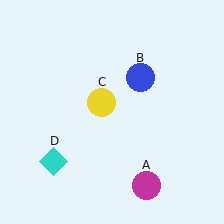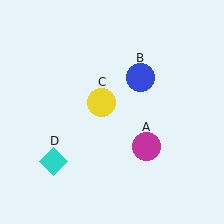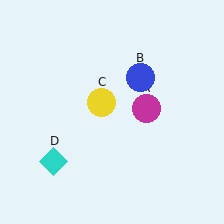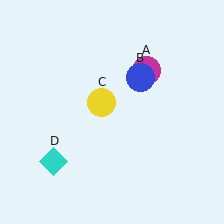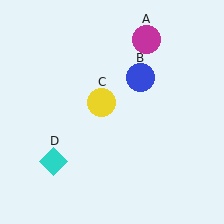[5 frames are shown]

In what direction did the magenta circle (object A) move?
The magenta circle (object A) moved up.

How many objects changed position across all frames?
1 object changed position: magenta circle (object A).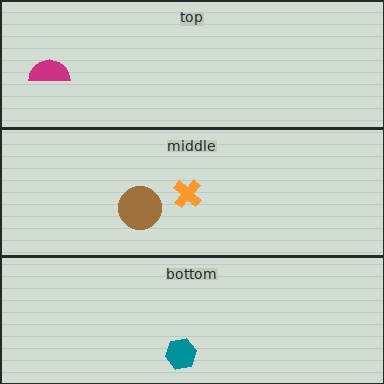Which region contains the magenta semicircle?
The top region.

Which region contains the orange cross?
The middle region.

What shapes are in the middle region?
The orange cross, the brown circle.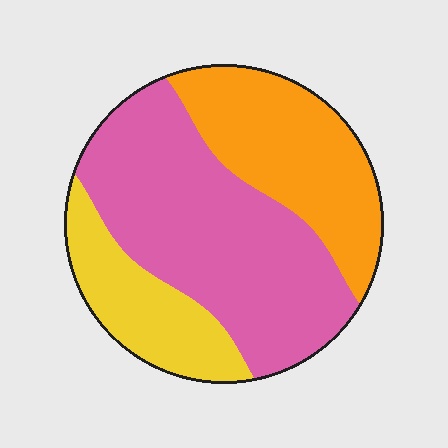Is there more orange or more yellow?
Orange.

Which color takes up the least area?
Yellow, at roughly 20%.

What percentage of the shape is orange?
Orange takes up about one third (1/3) of the shape.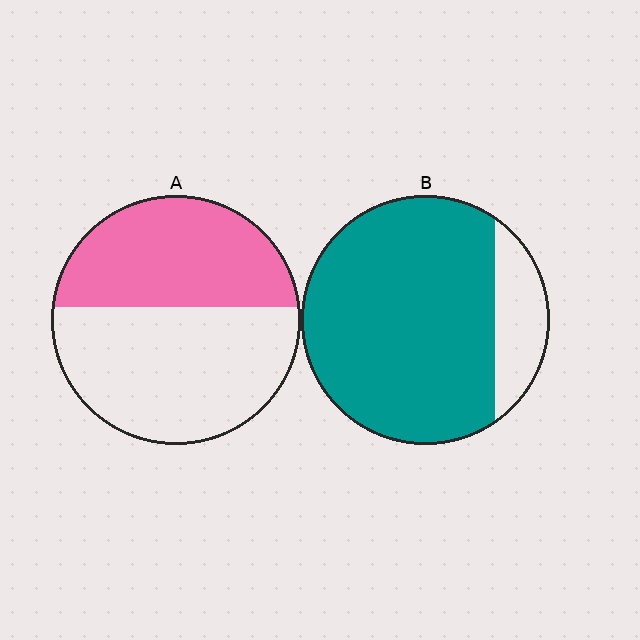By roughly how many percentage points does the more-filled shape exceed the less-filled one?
By roughly 40 percentage points (B over A).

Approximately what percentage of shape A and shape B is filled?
A is approximately 45% and B is approximately 85%.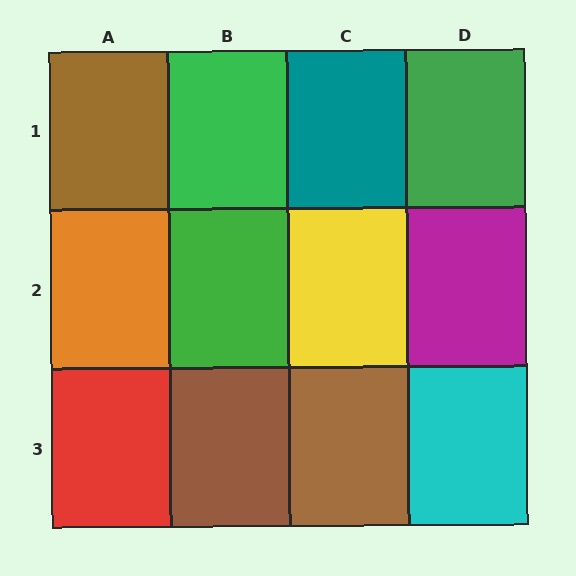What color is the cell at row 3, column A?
Red.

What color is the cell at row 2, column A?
Orange.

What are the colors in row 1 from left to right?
Brown, green, teal, green.